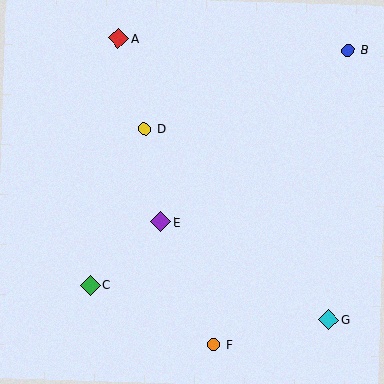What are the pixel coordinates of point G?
Point G is at (329, 319).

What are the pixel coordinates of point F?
Point F is at (214, 345).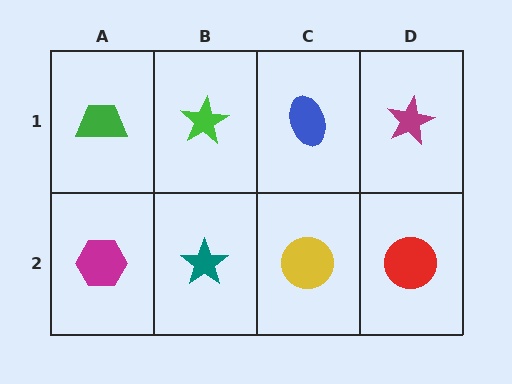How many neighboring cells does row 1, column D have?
2.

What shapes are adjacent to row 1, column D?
A red circle (row 2, column D), a blue ellipse (row 1, column C).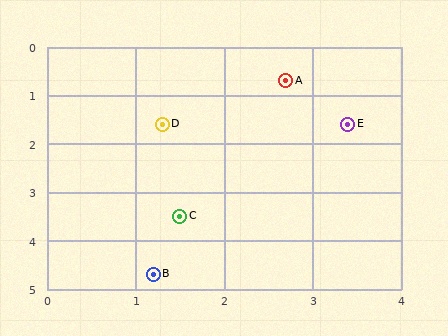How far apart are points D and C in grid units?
Points D and C are about 1.9 grid units apart.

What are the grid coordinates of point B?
Point B is at approximately (1.2, 4.7).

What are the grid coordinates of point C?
Point C is at approximately (1.5, 3.5).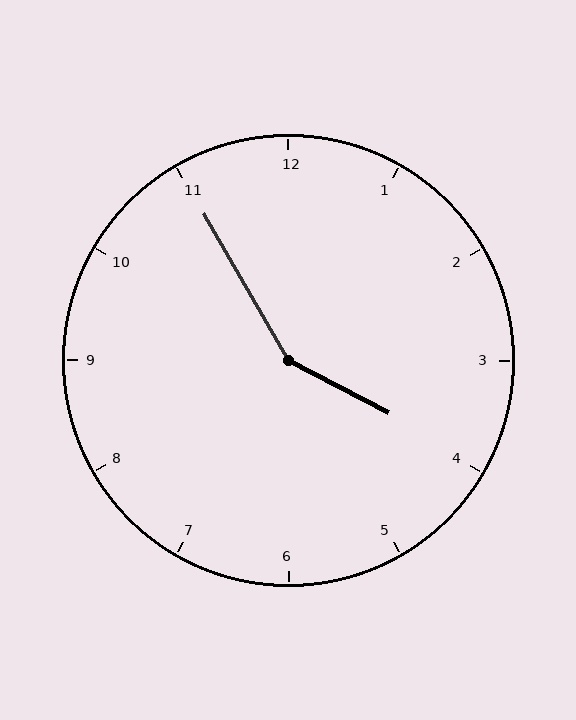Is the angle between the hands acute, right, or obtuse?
It is obtuse.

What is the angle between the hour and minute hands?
Approximately 148 degrees.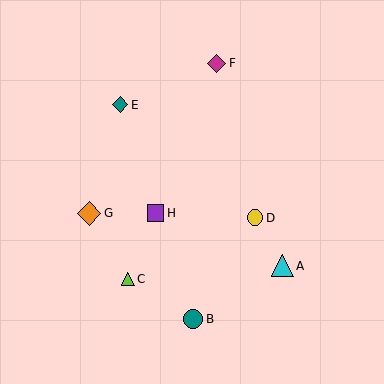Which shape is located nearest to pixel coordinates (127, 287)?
The lime triangle (labeled C) at (128, 279) is nearest to that location.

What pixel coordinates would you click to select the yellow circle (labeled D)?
Click at (255, 218) to select the yellow circle D.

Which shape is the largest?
The orange diamond (labeled G) is the largest.